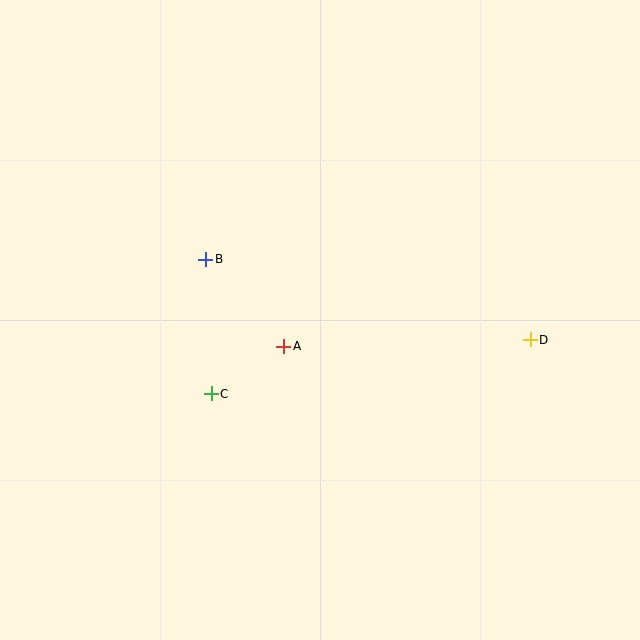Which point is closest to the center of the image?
Point A at (284, 346) is closest to the center.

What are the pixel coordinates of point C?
Point C is at (211, 394).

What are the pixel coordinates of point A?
Point A is at (284, 346).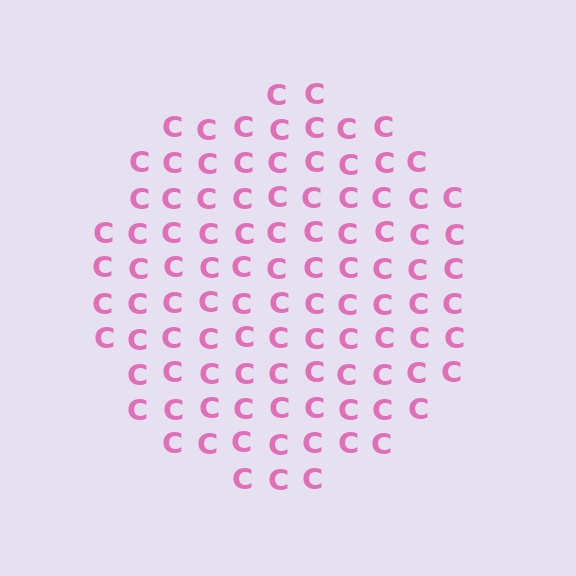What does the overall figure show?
The overall figure shows a circle.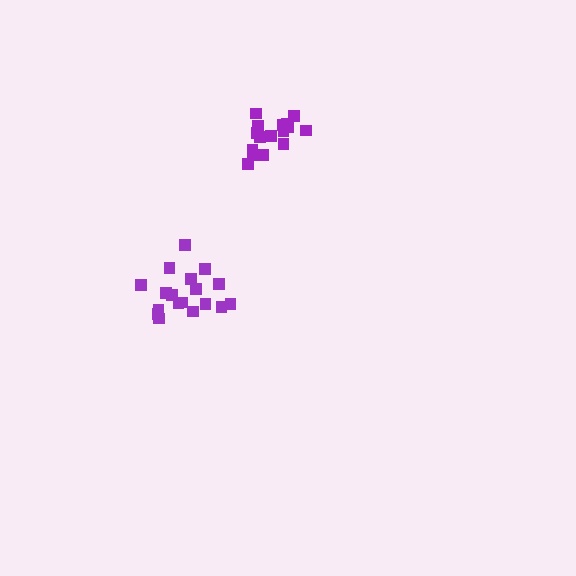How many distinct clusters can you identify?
There are 2 distinct clusters.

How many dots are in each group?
Group 1: 16 dots, Group 2: 18 dots (34 total).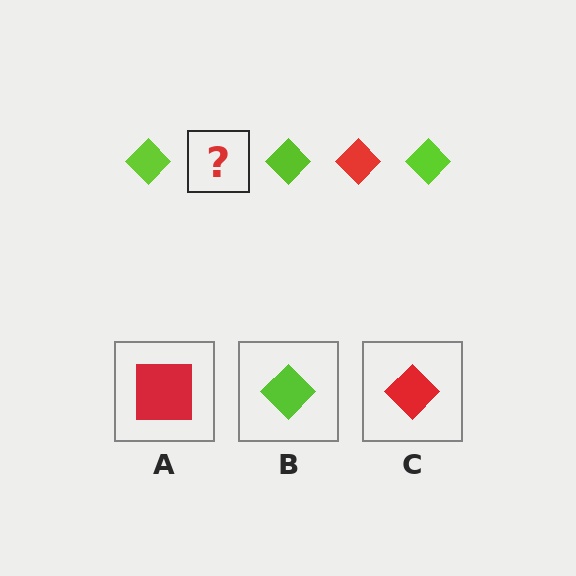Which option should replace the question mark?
Option C.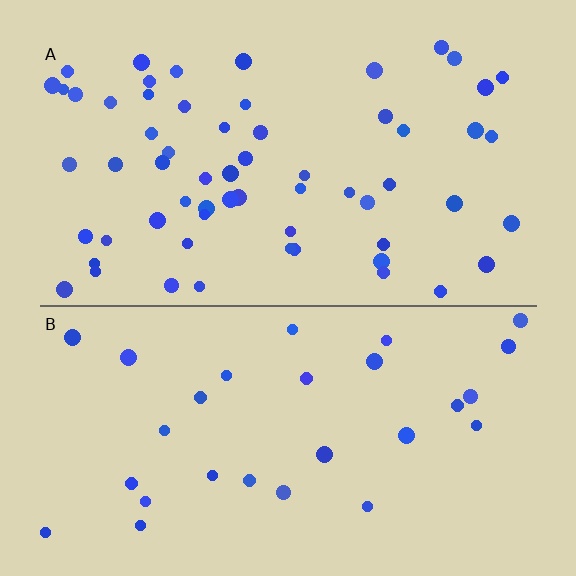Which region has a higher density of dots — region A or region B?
A (the top).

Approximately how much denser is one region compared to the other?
Approximately 2.2× — region A over region B.